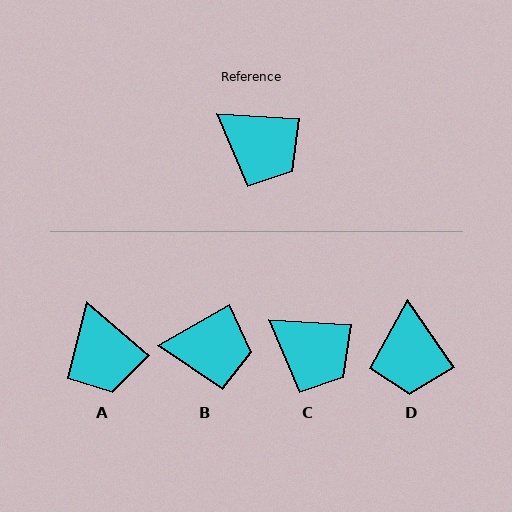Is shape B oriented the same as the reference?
No, it is off by about 33 degrees.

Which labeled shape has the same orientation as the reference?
C.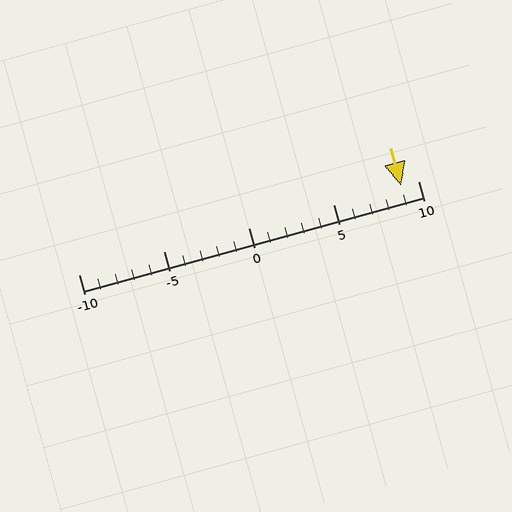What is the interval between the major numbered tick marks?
The major tick marks are spaced 5 units apart.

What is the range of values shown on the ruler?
The ruler shows values from -10 to 10.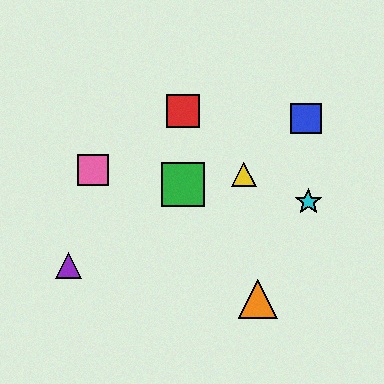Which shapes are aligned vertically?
The red square, the green square are aligned vertically.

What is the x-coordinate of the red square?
The red square is at x≈183.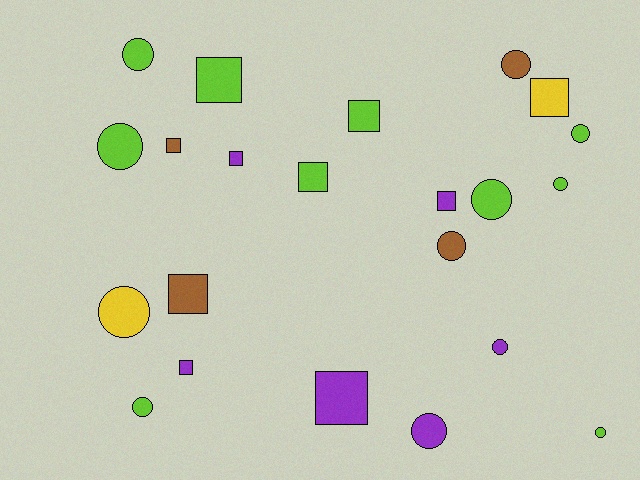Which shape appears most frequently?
Circle, with 12 objects.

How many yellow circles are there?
There is 1 yellow circle.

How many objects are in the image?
There are 22 objects.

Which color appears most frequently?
Lime, with 10 objects.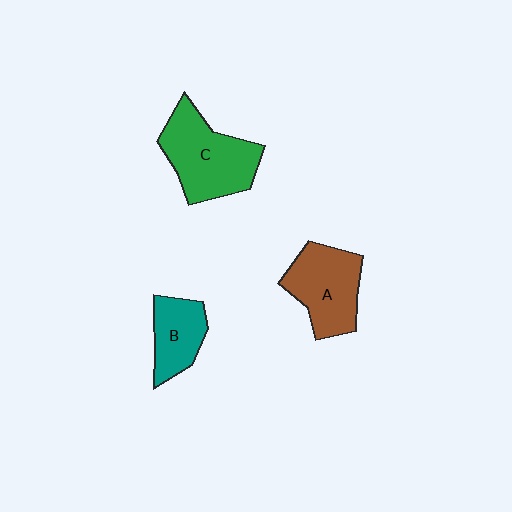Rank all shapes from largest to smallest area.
From largest to smallest: C (green), A (brown), B (teal).